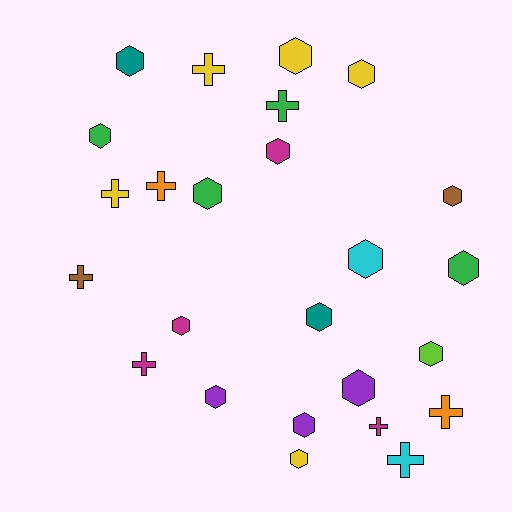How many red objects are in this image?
There are no red objects.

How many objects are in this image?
There are 25 objects.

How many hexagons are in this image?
There are 16 hexagons.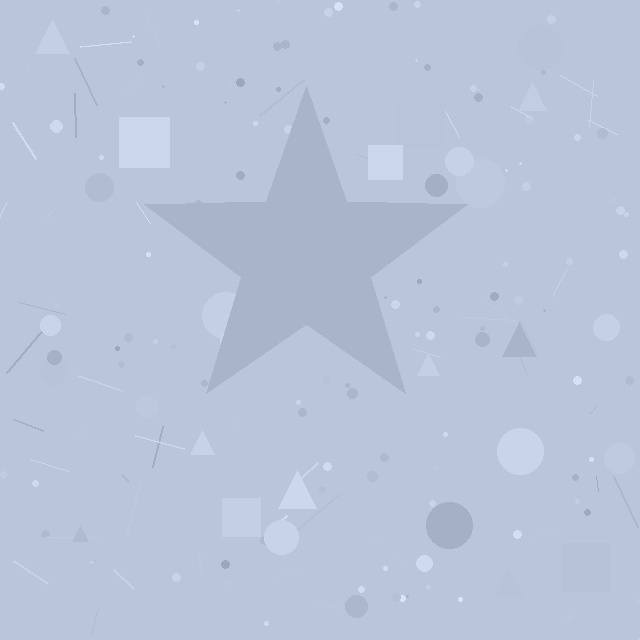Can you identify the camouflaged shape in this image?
The camouflaged shape is a star.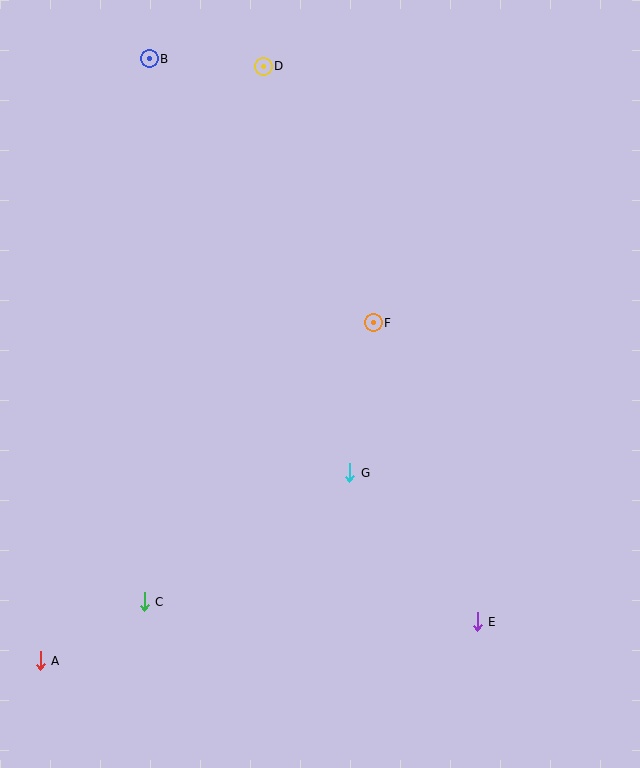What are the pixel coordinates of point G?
Point G is at (350, 473).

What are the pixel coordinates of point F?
Point F is at (373, 323).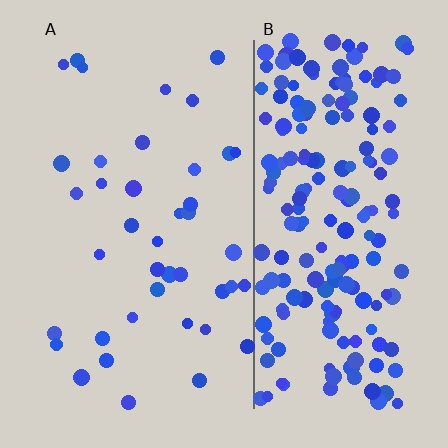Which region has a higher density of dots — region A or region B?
B (the right).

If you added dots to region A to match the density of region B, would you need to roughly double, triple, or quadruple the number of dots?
Approximately quadruple.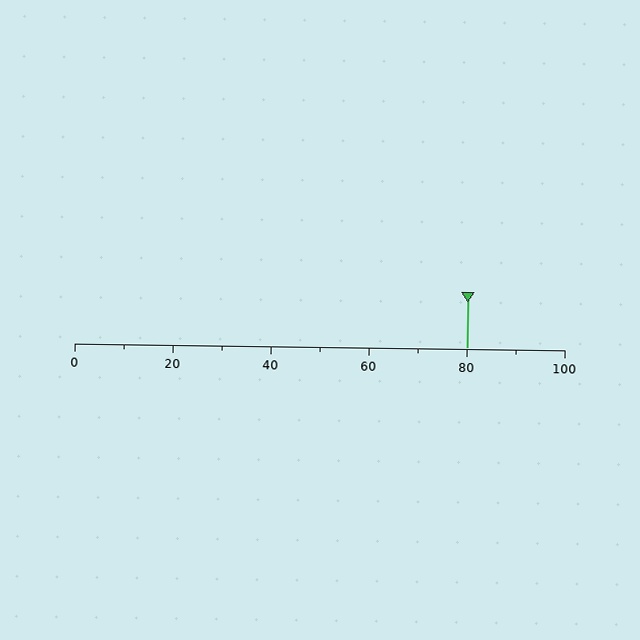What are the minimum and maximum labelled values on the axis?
The axis runs from 0 to 100.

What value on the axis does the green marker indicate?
The marker indicates approximately 80.